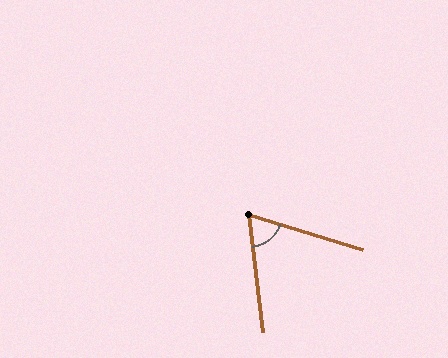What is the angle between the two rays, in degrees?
Approximately 66 degrees.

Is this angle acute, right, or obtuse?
It is acute.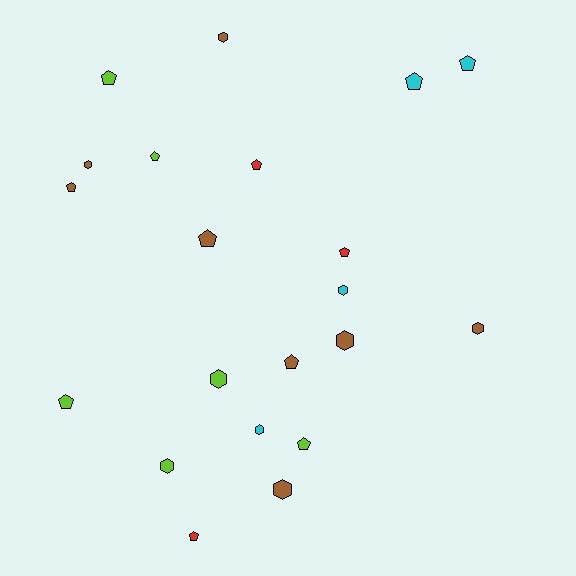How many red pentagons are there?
There are 3 red pentagons.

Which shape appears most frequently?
Pentagon, with 12 objects.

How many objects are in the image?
There are 21 objects.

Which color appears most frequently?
Brown, with 8 objects.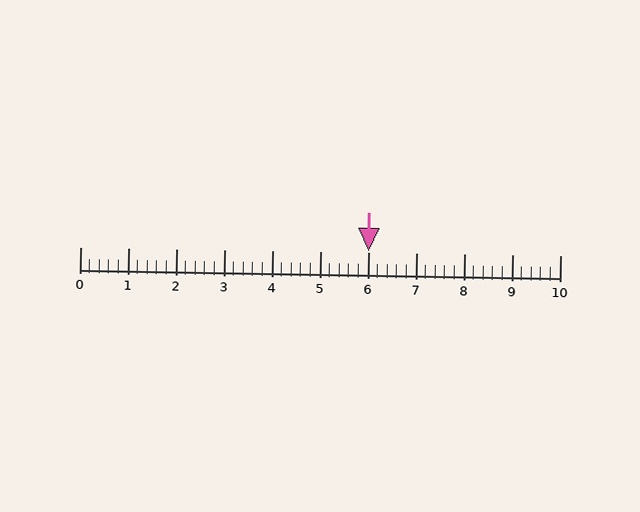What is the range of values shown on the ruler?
The ruler shows values from 0 to 10.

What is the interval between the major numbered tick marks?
The major tick marks are spaced 1 units apart.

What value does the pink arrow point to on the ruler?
The pink arrow points to approximately 6.0.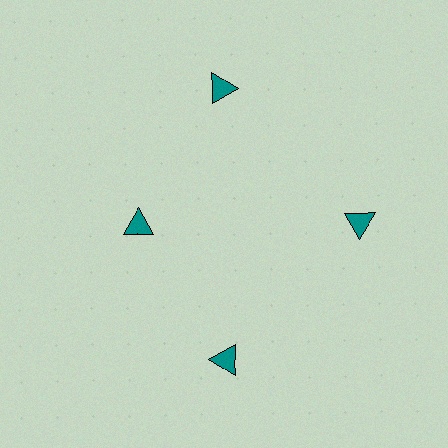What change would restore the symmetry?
The symmetry would be restored by moving it outward, back onto the ring so that all 4 triangles sit at equal angles and equal distance from the center.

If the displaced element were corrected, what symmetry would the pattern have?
It would have 4-fold rotational symmetry — the pattern would map onto itself every 90 degrees.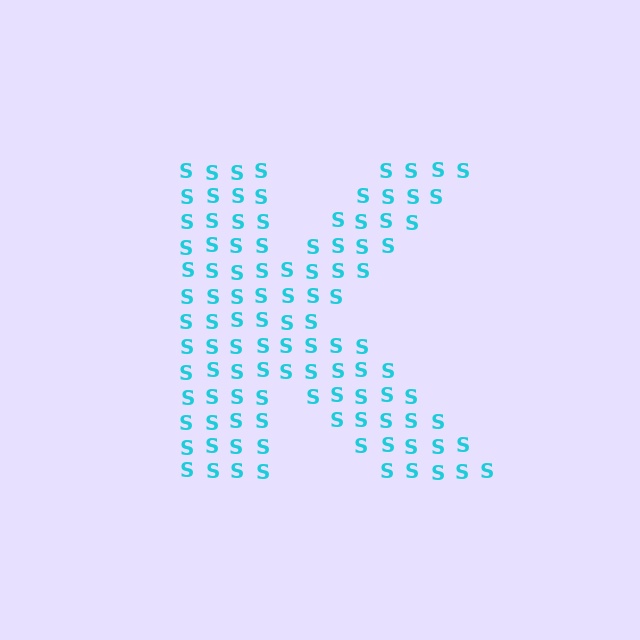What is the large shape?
The large shape is the letter K.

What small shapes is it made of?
It is made of small letter S's.